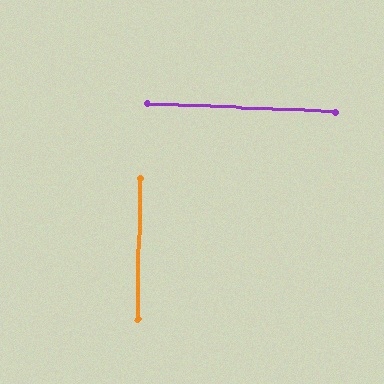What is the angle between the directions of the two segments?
Approximately 88 degrees.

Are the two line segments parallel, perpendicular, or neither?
Perpendicular — they meet at approximately 88°.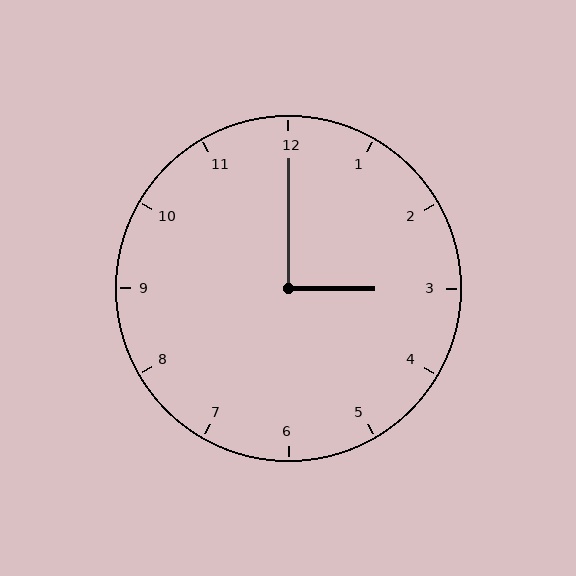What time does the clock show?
3:00.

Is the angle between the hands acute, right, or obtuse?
It is right.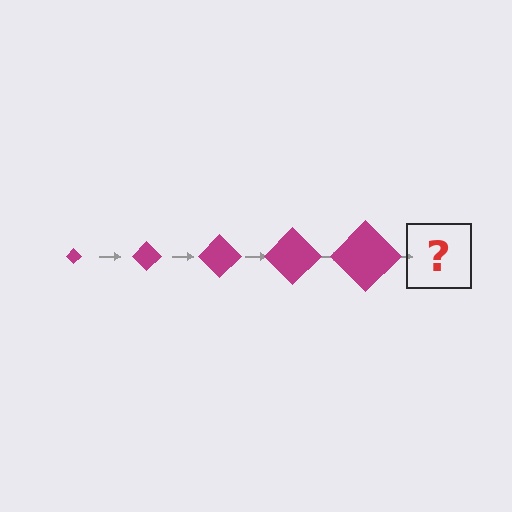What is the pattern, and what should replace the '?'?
The pattern is that the diamond gets progressively larger each step. The '?' should be a magenta diamond, larger than the previous one.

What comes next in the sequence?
The next element should be a magenta diamond, larger than the previous one.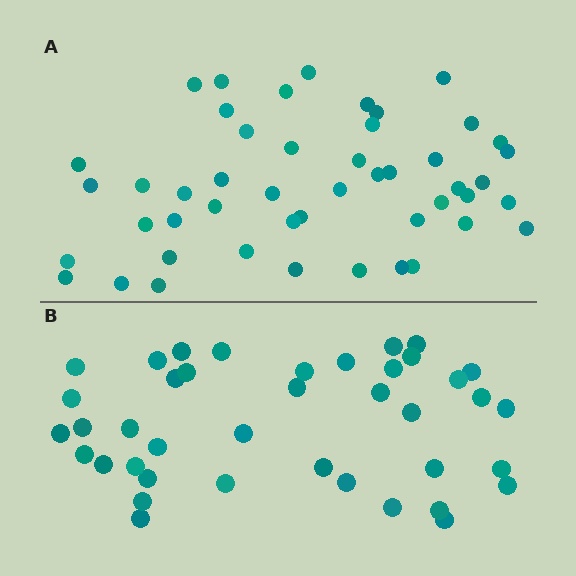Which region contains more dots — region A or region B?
Region A (the top region) has more dots.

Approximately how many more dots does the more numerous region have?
Region A has roughly 8 or so more dots than region B.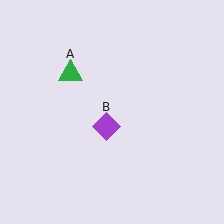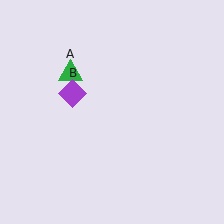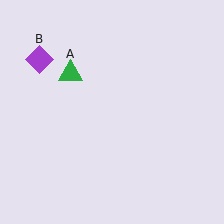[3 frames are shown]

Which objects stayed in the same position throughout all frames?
Green triangle (object A) remained stationary.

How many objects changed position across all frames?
1 object changed position: purple diamond (object B).